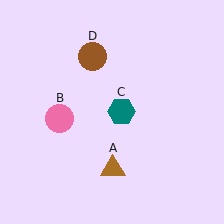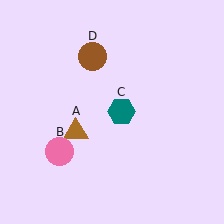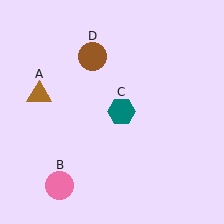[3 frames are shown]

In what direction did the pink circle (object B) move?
The pink circle (object B) moved down.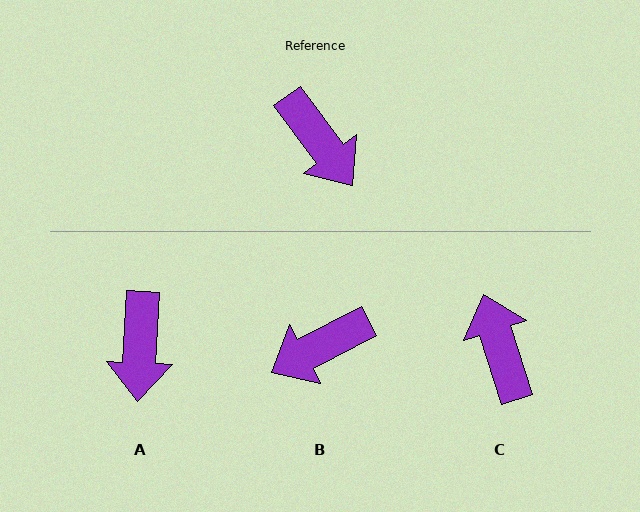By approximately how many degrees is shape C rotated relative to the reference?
Approximately 161 degrees counter-clockwise.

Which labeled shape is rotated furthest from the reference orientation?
C, about 161 degrees away.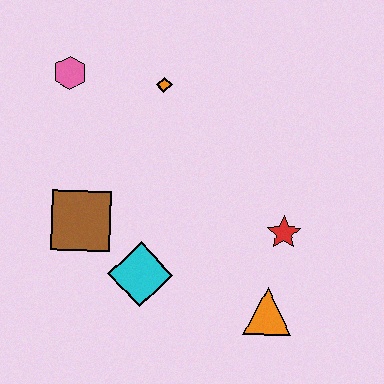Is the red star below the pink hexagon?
Yes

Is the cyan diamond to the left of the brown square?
No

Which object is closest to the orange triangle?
The red star is closest to the orange triangle.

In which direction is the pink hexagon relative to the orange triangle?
The pink hexagon is above the orange triangle.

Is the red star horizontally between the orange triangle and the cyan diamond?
No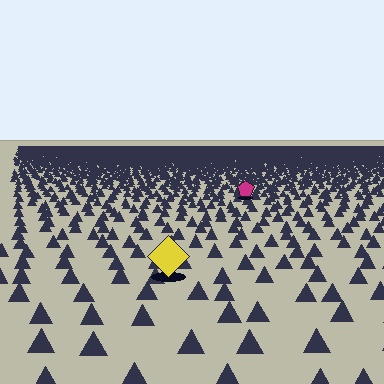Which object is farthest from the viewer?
The magenta pentagon is farthest from the viewer. It appears smaller and the ground texture around it is denser.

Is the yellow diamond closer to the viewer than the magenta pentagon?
Yes. The yellow diamond is closer — you can tell from the texture gradient: the ground texture is coarser near it.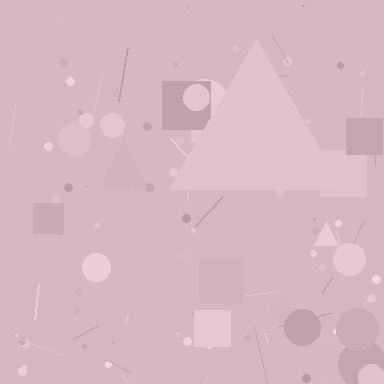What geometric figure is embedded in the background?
A triangle is embedded in the background.